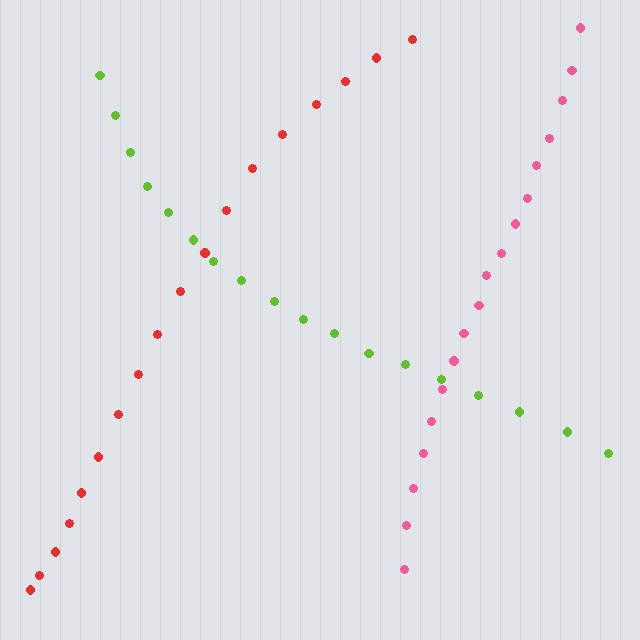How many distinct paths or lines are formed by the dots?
There are 3 distinct paths.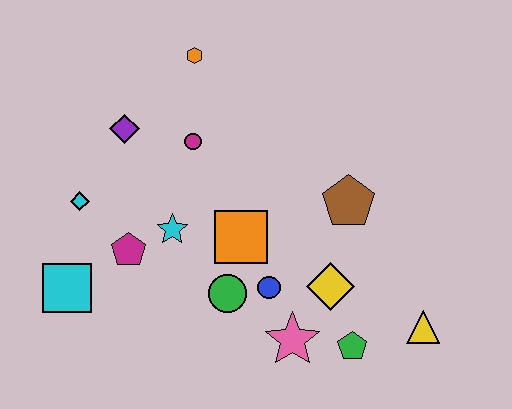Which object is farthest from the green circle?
The orange hexagon is farthest from the green circle.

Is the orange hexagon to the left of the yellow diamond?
Yes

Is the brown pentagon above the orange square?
Yes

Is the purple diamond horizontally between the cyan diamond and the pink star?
Yes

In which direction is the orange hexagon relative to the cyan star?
The orange hexagon is above the cyan star.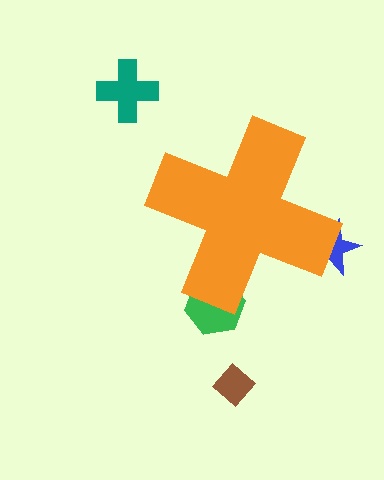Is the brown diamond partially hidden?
No, the brown diamond is fully visible.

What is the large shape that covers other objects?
An orange cross.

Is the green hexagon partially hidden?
Yes, the green hexagon is partially hidden behind the orange cross.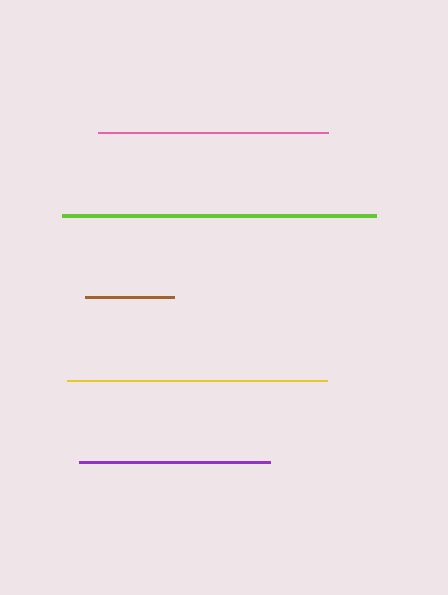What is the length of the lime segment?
The lime segment is approximately 315 pixels long.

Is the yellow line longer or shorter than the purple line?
The yellow line is longer than the purple line.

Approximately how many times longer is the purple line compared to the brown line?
The purple line is approximately 2.1 times the length of the brown line.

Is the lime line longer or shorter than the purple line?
The lime line is longer than the purple line.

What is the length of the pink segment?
The pink segment is approximately 230 pixels long.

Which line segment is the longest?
The lime line is the longest at approximately 315 pixels.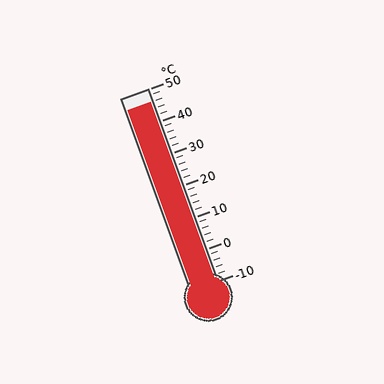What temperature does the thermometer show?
The thermometer shows approximately 46°C.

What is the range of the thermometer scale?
The thermometer scale ranges from -10°C to 50°C.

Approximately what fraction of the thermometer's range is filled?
The thermometer is filled to approximately 95% of its range.